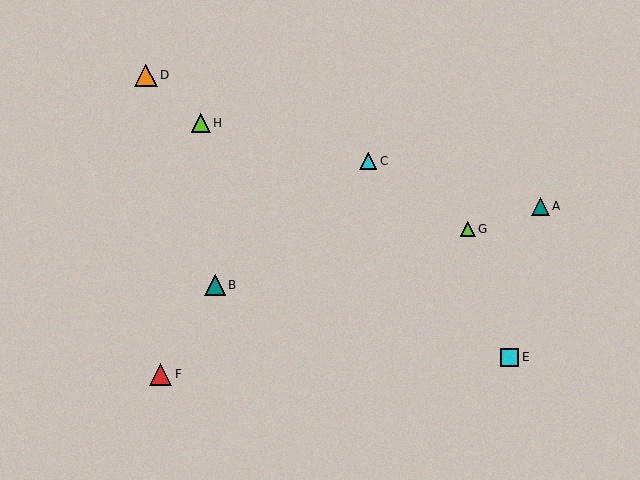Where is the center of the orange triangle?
The center of the orange triangle is at (146, 75).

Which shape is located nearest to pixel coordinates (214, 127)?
The lime triangle (labeled H) at (201, 123) is nearest to that location.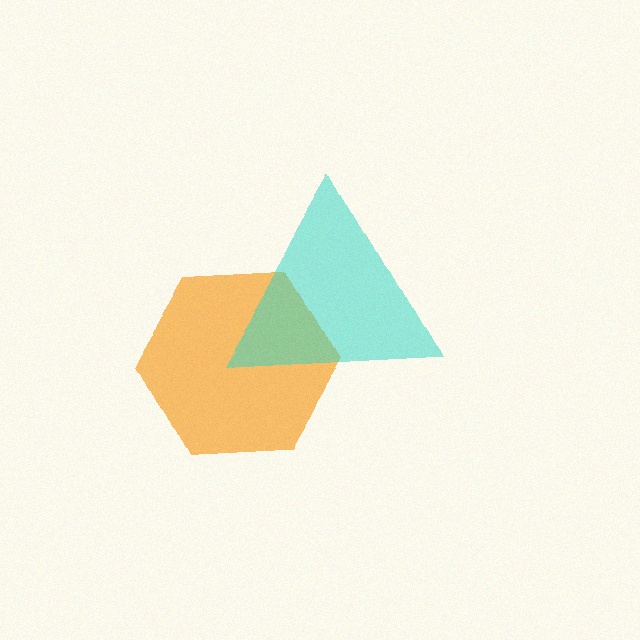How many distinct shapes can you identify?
There are 2 distinct shapes: an orange hexagon, a cyan triangle.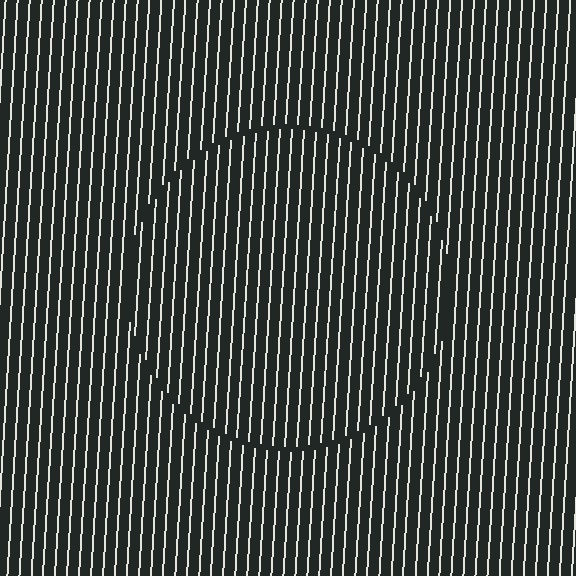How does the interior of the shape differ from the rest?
The interior of the shape contains the same grating, shifted by half a period — the contour is defined by the phase discontinuity where line-ends from the inner and outer gratings abut.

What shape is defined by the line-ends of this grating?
An illusory circle. The interior of the shape contains the same grating, shifted by half a period — the contour is defined by the phase discontinuity where line-ends from the inner and outer gratings abut.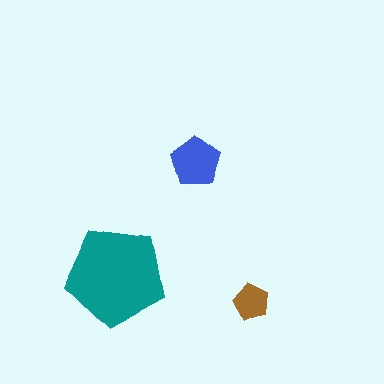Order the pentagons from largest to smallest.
the teal one, the blue one, the brown one.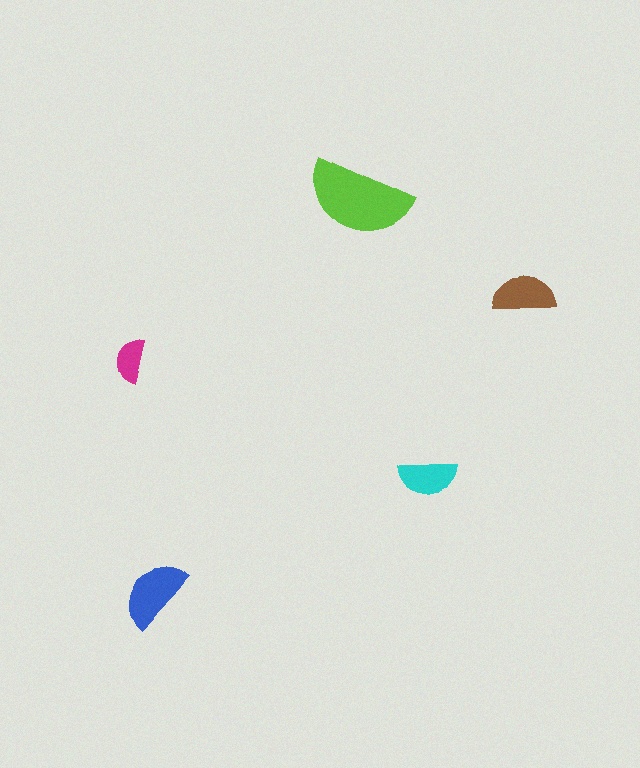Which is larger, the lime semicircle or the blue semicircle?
The lime one.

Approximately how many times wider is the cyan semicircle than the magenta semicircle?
About 1.5 times wider.